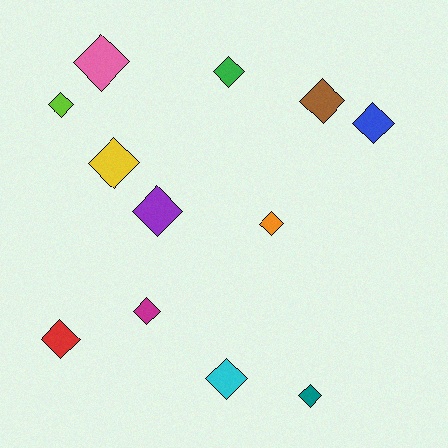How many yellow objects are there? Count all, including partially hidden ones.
There is 1 yellow object.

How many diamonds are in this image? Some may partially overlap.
There are 12 diamonds.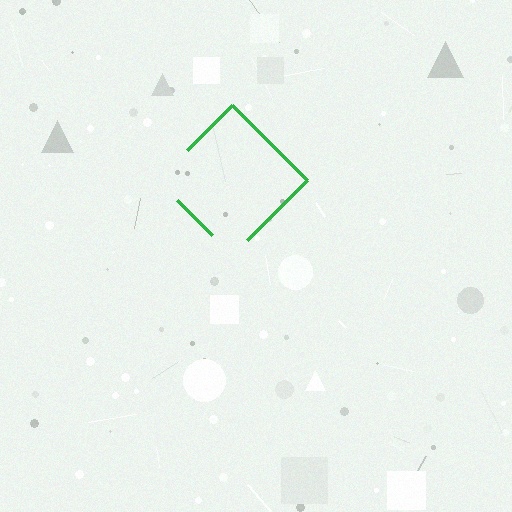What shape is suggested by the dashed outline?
The dashed outline suggests a diamond.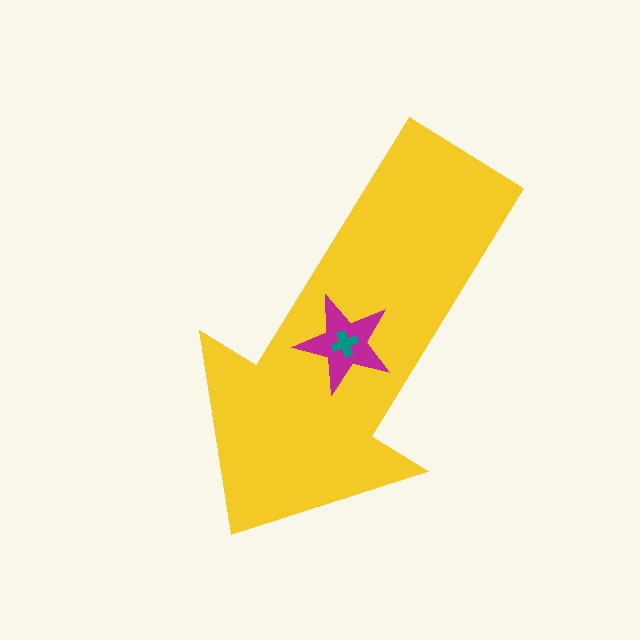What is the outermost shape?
The yellow arrow.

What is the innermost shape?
The teal cross.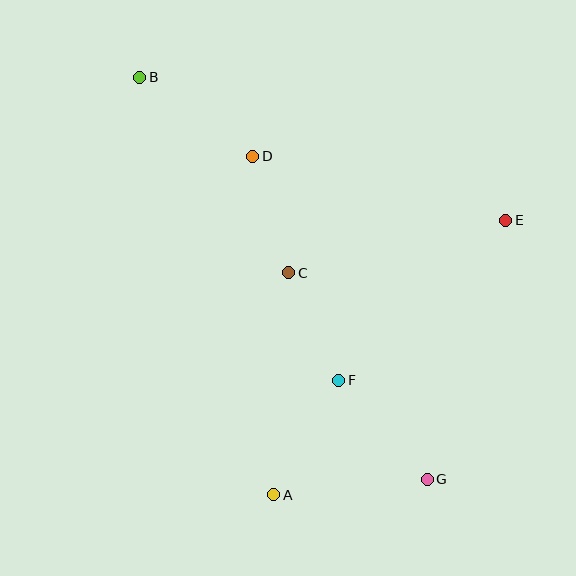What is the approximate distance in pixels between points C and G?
The distance between C and G is approximately 248 pixels.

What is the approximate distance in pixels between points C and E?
The distance between C and E is approximately 223 pixels.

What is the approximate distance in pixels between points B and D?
The distance between B and D is approximately 138 pixels.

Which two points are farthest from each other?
Points B and G are farthest from each other.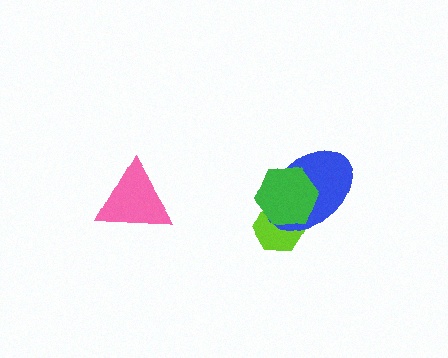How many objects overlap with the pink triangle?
0 objects overlap with the pink triangle.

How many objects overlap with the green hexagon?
2 objects overlap with the green hexagon.